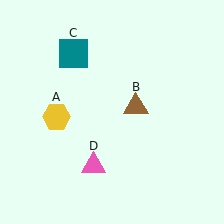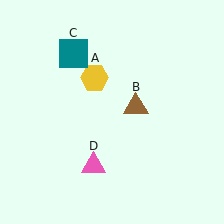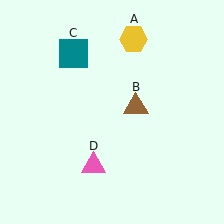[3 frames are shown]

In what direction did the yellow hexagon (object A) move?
The yellow hexagon (object A) moved up and to the right.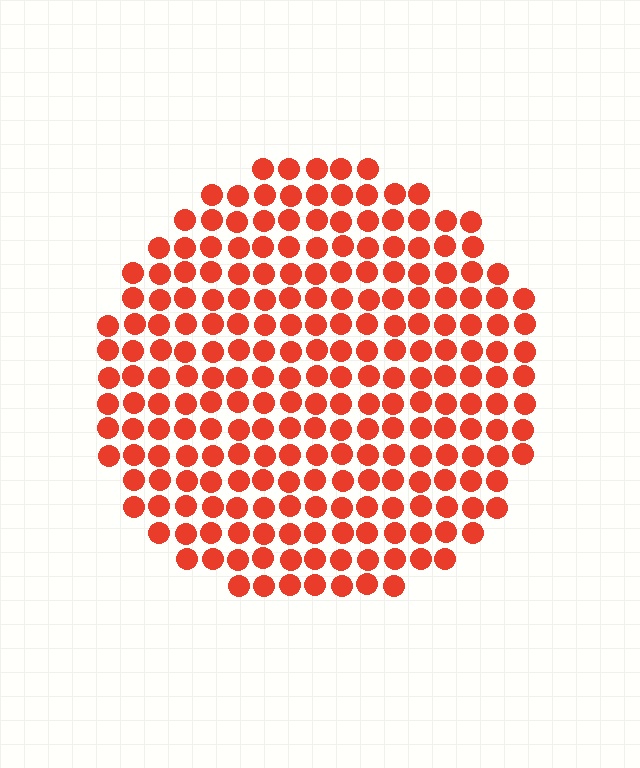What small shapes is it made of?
It is made of small circles.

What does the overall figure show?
The overall figure shows a circle.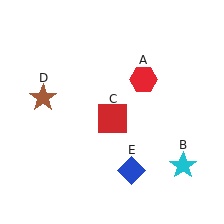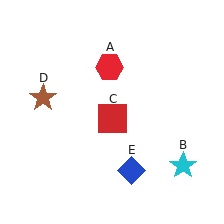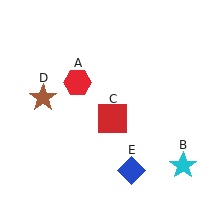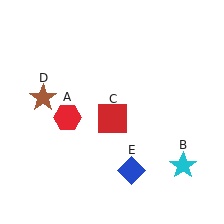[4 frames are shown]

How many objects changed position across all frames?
1 object changed position: red hexagon (object A).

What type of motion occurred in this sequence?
The red hexagon (object A) rotated counterclockwise around the center of the scene.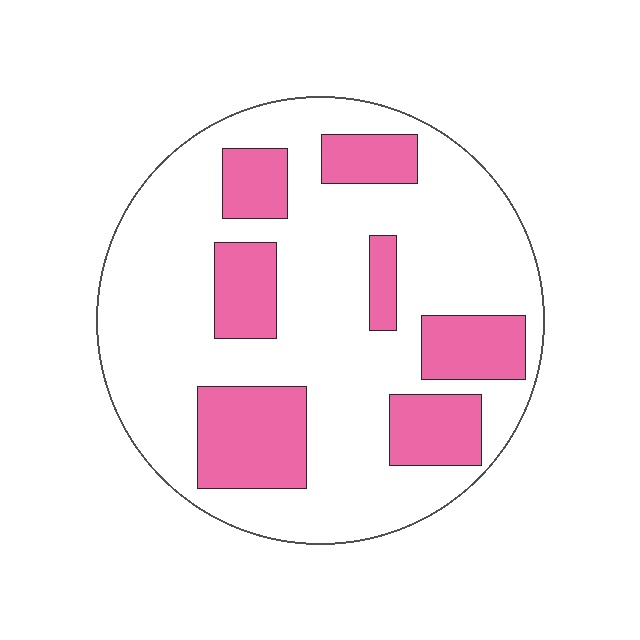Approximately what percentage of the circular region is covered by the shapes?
Approximately 25%.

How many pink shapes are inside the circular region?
7.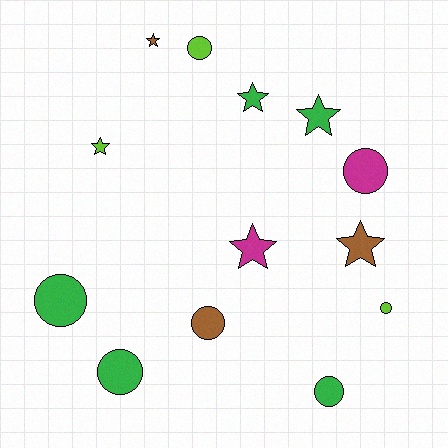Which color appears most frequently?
Green, with 5 objects.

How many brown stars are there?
There are 2 brown stars.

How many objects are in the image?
There are 13 objects.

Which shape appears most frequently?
Circle, with 7 objects.